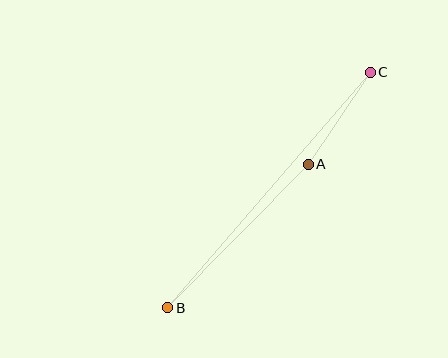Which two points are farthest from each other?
Points B and C are farthest from each other.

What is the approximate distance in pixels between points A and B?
The distance between A and B is approximately 201 pixels.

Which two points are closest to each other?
Points A and C are closest to each other.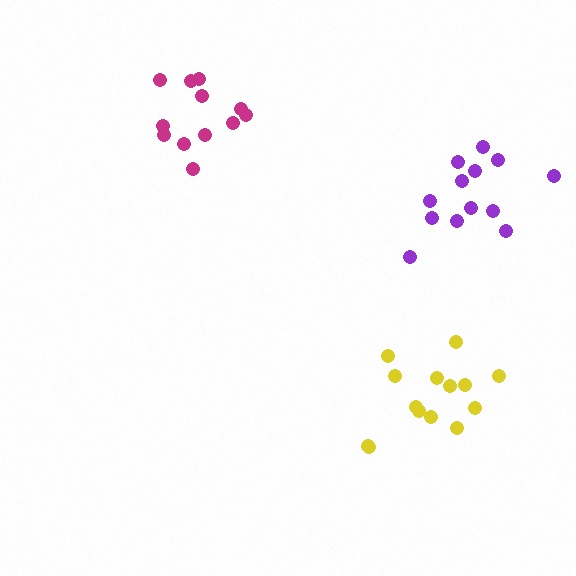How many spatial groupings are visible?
There are 3 spatial groupings.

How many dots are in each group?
Group 1: 14 dots, Group 2: 13 dots, Group 3: 12 dots (39 total).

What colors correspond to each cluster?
The clusters are colored: yellow, purple, magenta.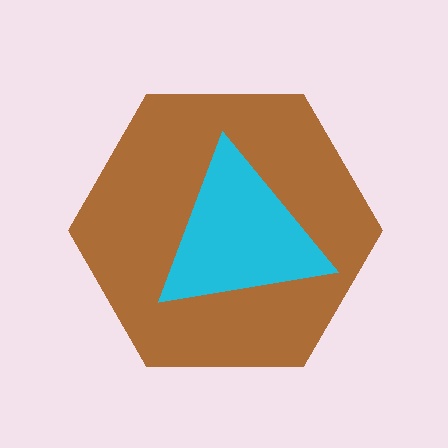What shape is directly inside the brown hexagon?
The cyan triangle.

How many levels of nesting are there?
2.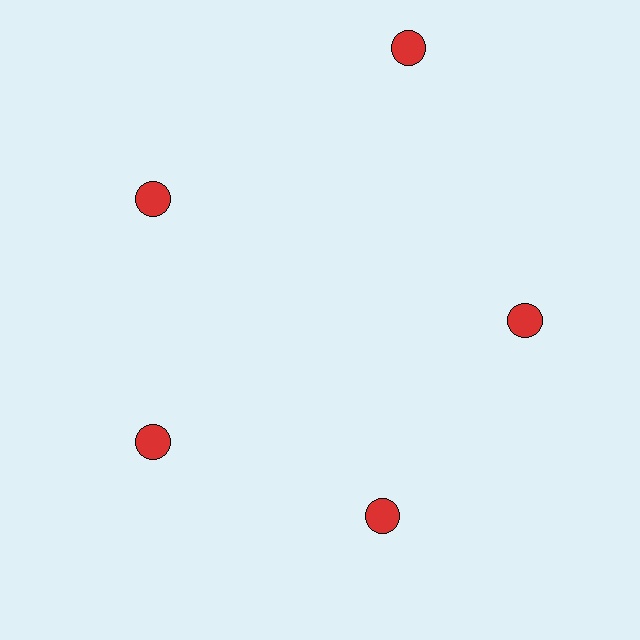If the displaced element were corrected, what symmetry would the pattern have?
It would have 5-fold rotational symmetry — the pattern would map onto itself every 72 degrees.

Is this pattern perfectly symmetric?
No. The 5 red circles are arranged in a ring, but one element near the 1 o'clock position is pushed outward from the center, breaking the 5-fold rotational symmetry.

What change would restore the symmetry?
The symmetry would be restored by moving it inward, back onto the ring so that all 5 circles sit at equal angles and equal distance from the center.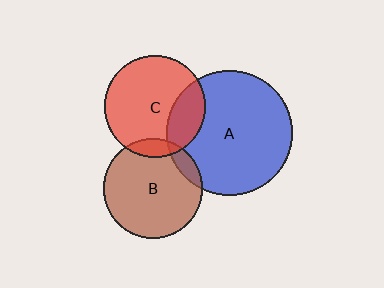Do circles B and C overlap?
Yes.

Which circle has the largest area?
Circle A (blue).